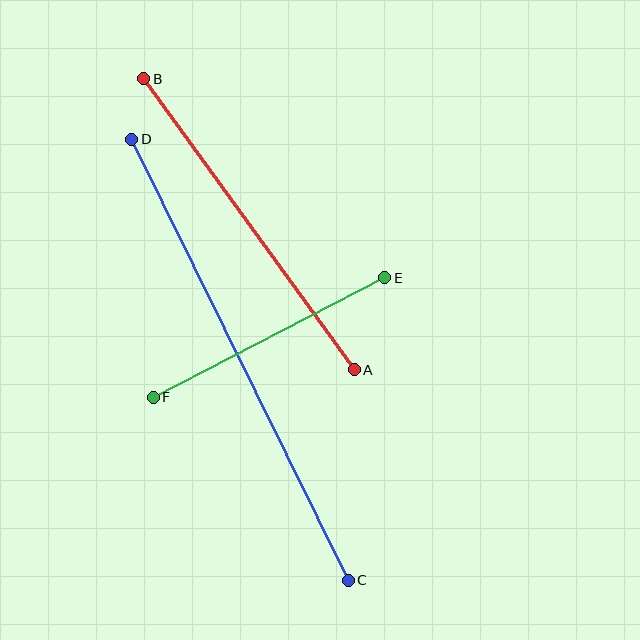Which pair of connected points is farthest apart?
Points C and D are farthest apart.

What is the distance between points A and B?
The distance is approximately 359 pixels.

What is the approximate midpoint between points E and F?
The midpoint is at approximately (269, 337) pixels.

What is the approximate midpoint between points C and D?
The midpoint is at approximately (240, 360) pixels.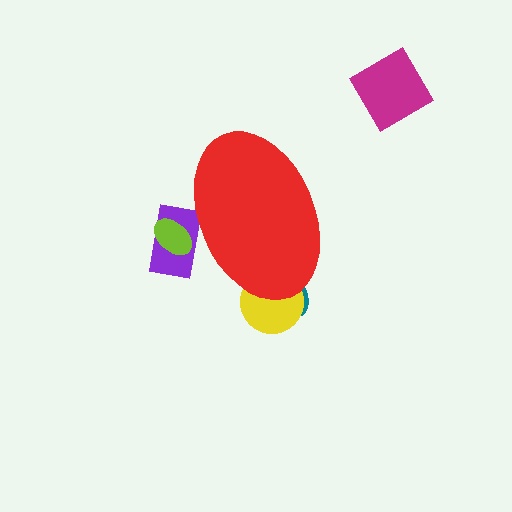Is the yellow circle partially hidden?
Yes, the yellow circle is partially hidden behind the red ellipse.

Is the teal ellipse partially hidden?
Yes, the teal ellipse is partially hidden behind the red ellipse.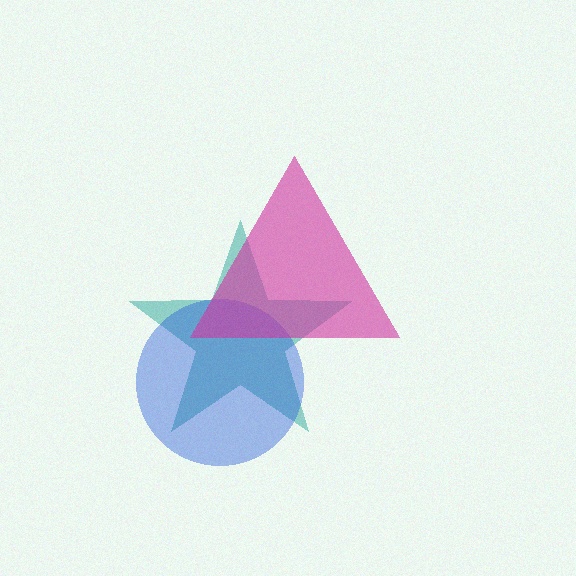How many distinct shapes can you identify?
There are 3 distinct shapes: a teal star, a blue circle, a magenta triangle.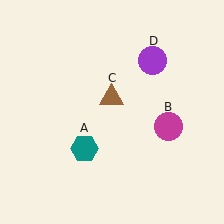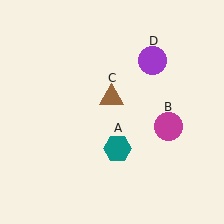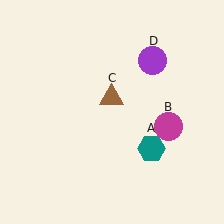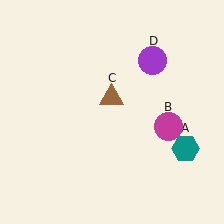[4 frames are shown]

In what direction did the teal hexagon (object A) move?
The teal hexagon (object A) moved right.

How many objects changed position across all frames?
1 object changed position: teal hexagon (object A).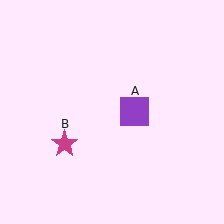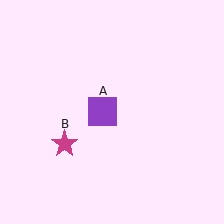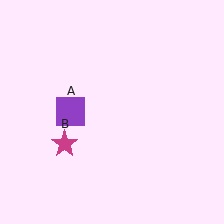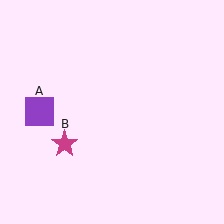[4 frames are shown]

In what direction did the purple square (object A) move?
The purple square (object A) moved left.